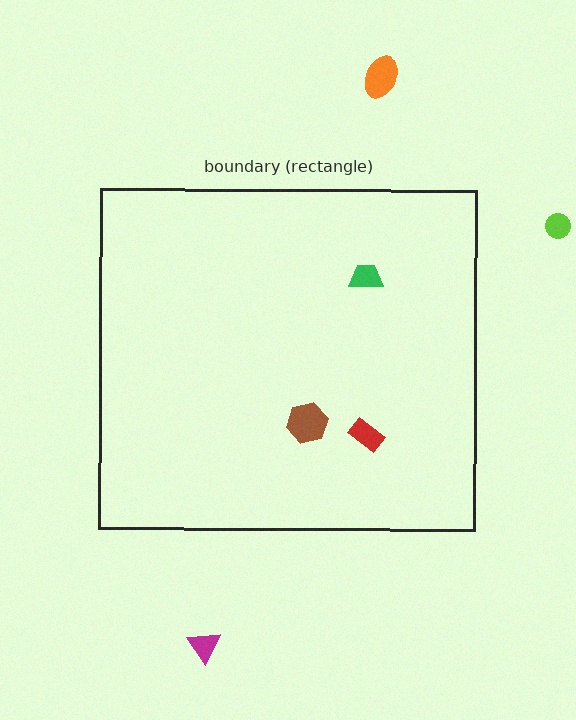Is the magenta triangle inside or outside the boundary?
Outside.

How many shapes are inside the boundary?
3 inside, 3 outside.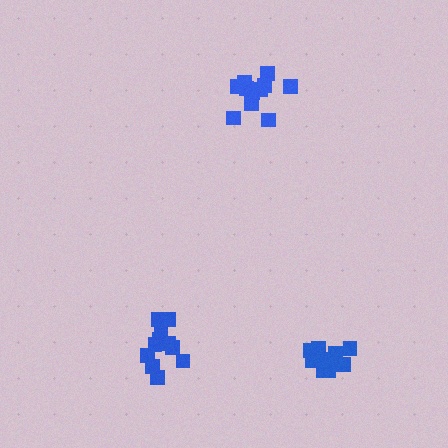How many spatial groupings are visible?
There are 3 spatial groupings.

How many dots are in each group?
Group 1: 11 dots, Group 2: 11 dots, Group 3: 11 dots (33 total).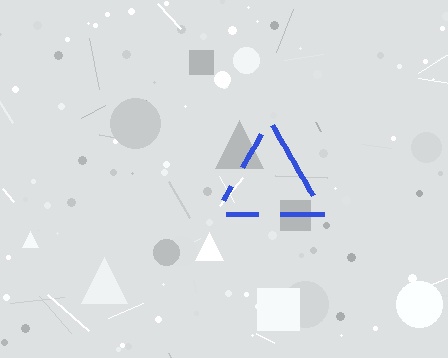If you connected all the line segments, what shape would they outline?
They would outline a triangle.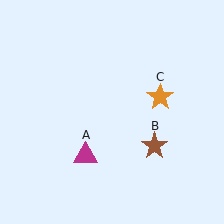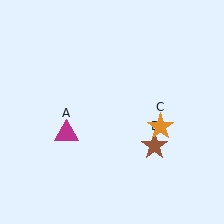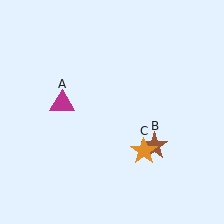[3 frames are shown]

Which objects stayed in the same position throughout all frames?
Brown star (object B) remained stationary.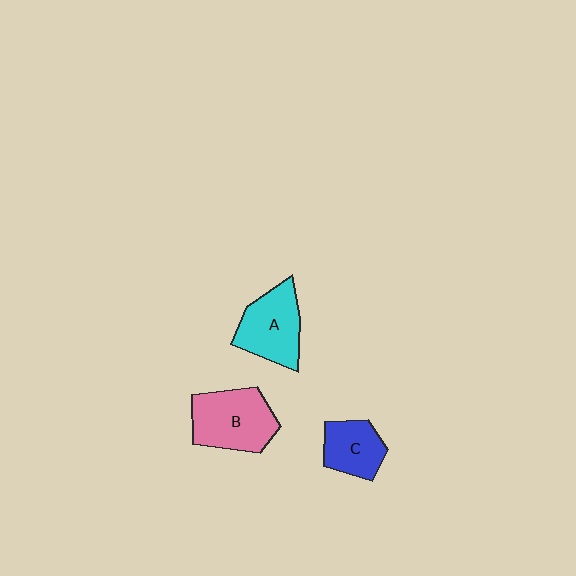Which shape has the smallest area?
Shape C (blue).